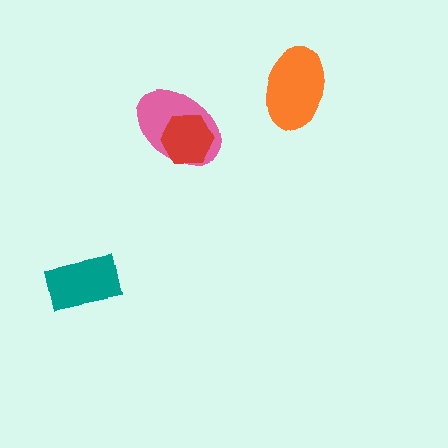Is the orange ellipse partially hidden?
No, no other shape covers it.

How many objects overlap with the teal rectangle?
0 objects overlap with the teal rectangle.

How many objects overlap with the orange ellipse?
0 objects overlap with the orange ellipse.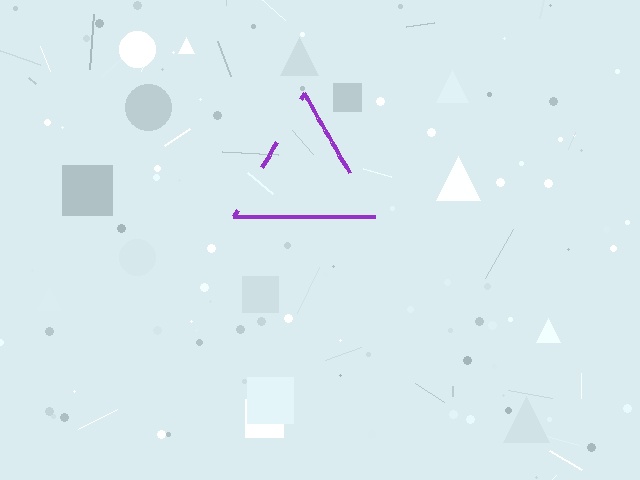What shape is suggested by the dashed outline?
The dashed outline suggests a triangle.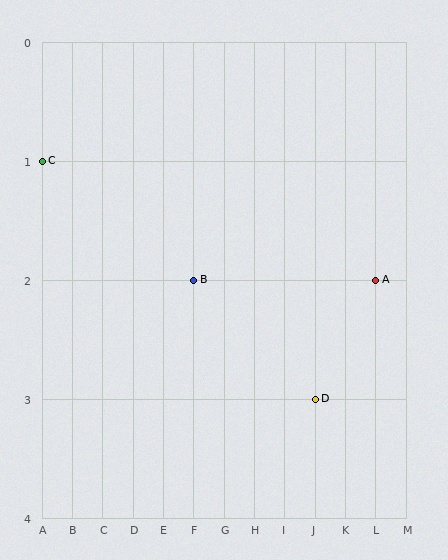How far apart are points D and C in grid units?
Points D and C are 9 columns and 2 rows apart (about 9.2 grid units diagonally).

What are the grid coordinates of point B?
Point B is at grid coordinates (F, 2).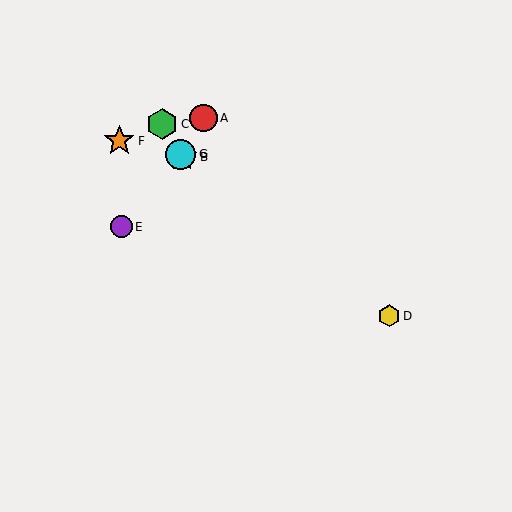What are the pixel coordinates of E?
Object E is at (122, 227).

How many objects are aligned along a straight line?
3 objects (B, C, G) are aligned along a straight line.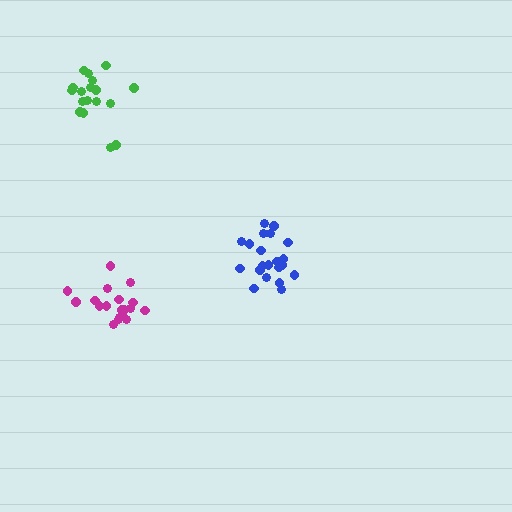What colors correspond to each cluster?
The clusters are colored: green, magenta, blue.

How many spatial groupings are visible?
There are 3 spatial groupings.